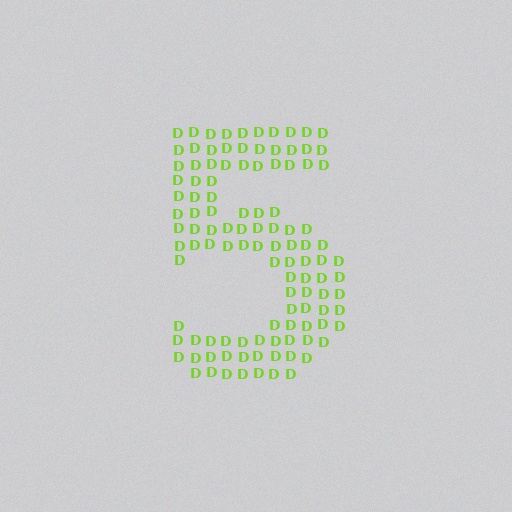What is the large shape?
The large shape is the digit 5.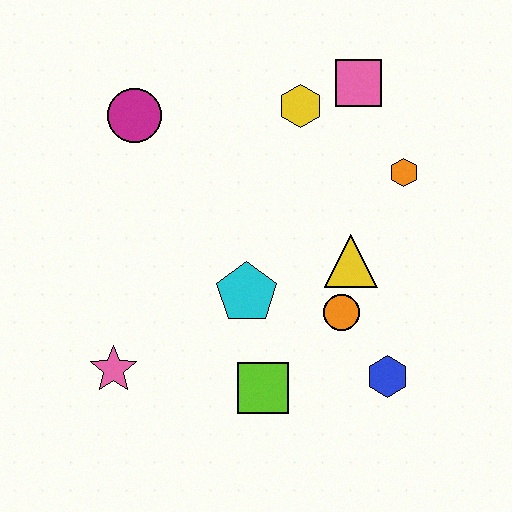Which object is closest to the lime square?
The cyan pentagon is closest to the lime square.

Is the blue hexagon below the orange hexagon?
Yes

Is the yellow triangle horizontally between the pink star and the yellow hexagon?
No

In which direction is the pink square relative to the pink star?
The pink square is above the pink star.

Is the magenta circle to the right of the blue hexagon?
No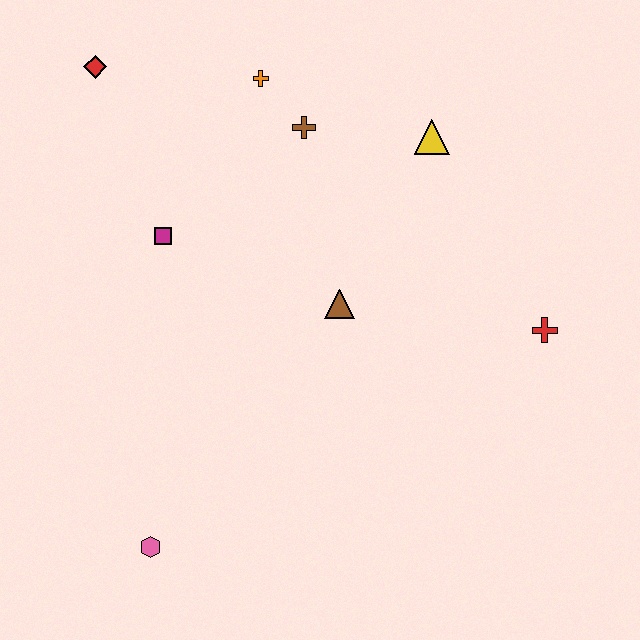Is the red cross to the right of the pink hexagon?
Yes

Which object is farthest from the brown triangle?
The red diamond is farthest from the brown triangle.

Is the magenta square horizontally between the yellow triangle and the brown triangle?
No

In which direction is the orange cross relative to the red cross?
The orange cross is to the left of the red cross.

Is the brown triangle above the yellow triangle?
No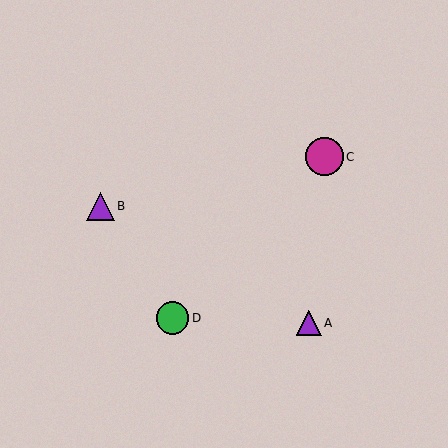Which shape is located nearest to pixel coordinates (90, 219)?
The purple triangle (labeled B) at (100, 206) is nearest to that location.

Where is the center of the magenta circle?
The center of the magenta circle is at (324, 157).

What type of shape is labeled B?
Shape B is a purple triangle.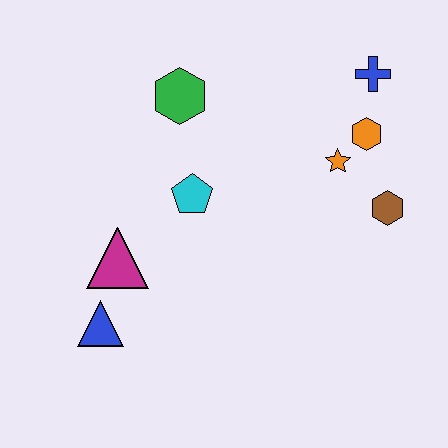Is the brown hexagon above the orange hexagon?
No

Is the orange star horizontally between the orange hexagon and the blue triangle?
Yes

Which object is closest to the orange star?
The orange hexagon is closest to the orange star.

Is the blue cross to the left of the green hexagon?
No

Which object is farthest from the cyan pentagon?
The blue cross is farthest from the cyan pentagon.